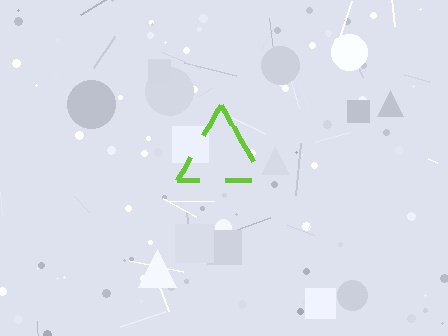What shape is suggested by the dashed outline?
The dashed outline suggests a triangle.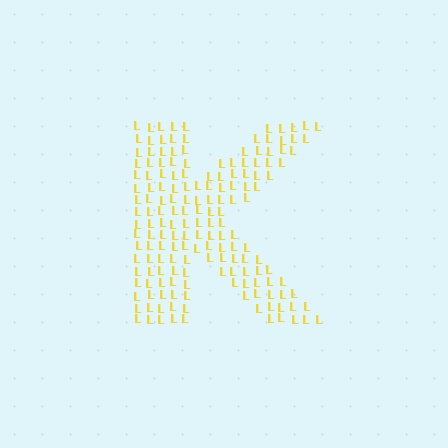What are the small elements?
The small elements are letter L's.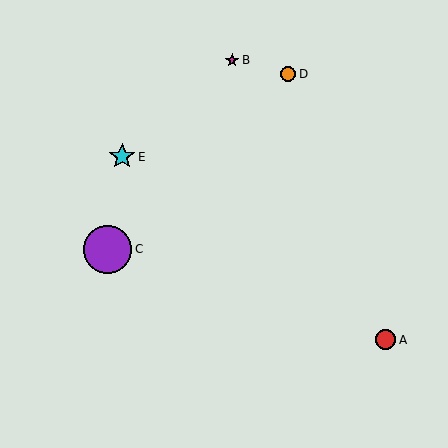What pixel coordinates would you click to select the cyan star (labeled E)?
Click at (122, 157) to select the cyan star E.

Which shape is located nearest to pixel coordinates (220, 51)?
The magenta star (labeled B) at (232, 60) is nearest to that location.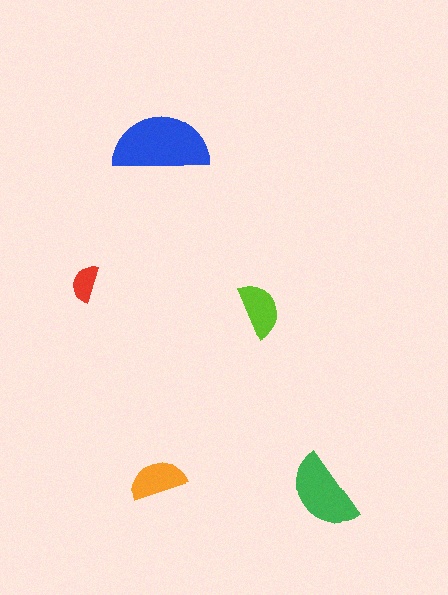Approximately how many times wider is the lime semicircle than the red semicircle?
About 1.5 times wider.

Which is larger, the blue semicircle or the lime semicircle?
The blue one.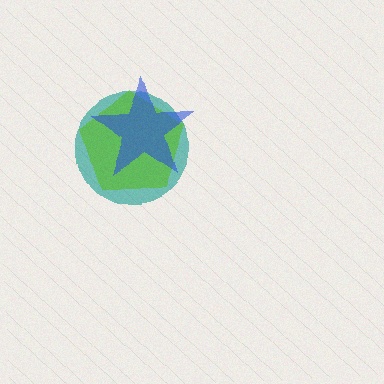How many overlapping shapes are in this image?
There are 3 overlapping shapes in the image.